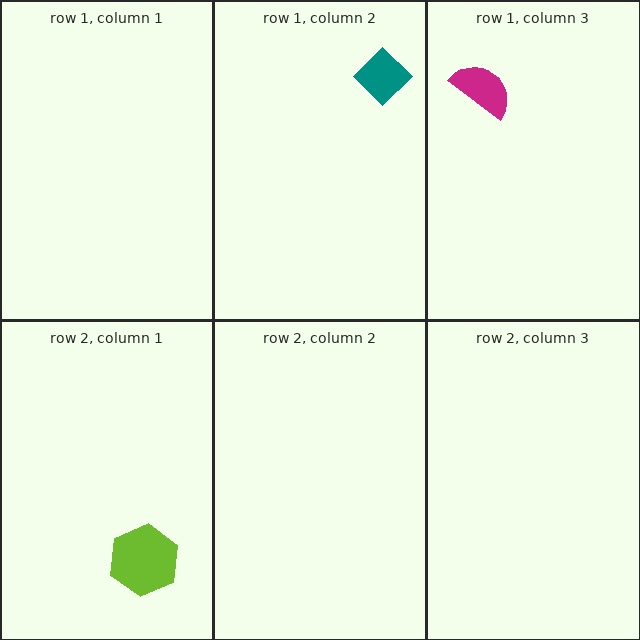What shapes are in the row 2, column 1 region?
The lime hexagon.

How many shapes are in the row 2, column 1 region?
1.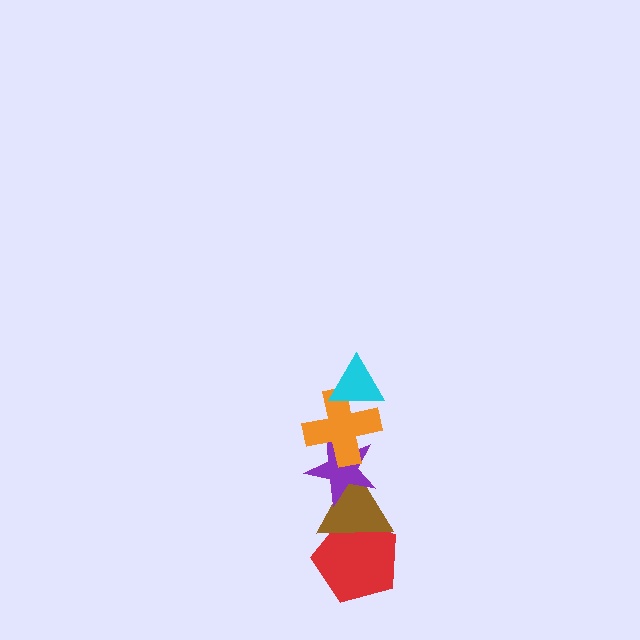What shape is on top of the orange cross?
The cyan triangle is on top of the orange cross.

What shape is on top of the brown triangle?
The purple star is on top of the brown triangle.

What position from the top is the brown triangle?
The brown triangle is 4th from the top.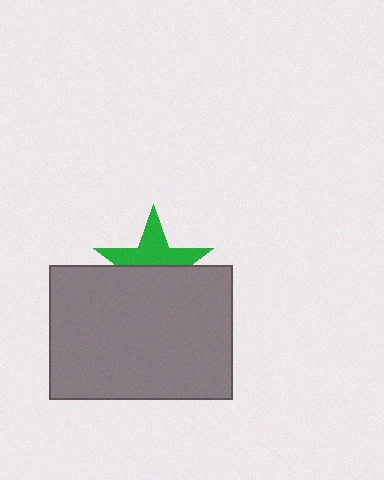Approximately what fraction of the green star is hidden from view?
Roughly 49% of the green star is hidden behind the gray rectangle.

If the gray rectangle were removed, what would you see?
You would see the complete green star.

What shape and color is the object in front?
The object in front is a gray rectangle.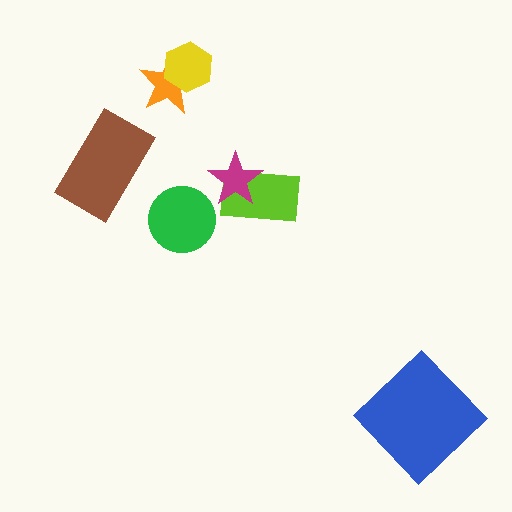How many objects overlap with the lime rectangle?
1 object overlaps with the lime rectangle.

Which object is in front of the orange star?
The yellow hexagon is in front of the orange star.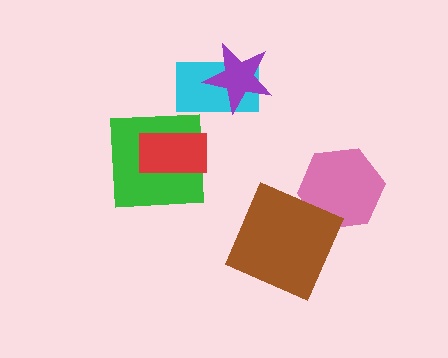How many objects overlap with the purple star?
1 object overlaps with the purple star.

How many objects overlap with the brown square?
1 object overlaps with the brown square.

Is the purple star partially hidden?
No, no other shape covers it.